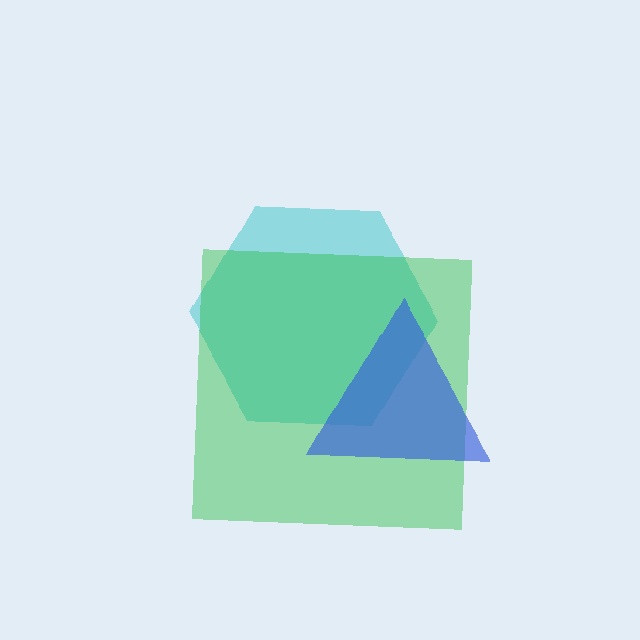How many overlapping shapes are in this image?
There are 3 overlapping shapes in the image.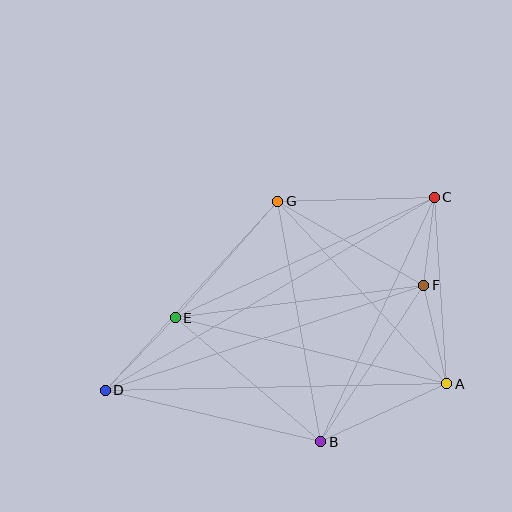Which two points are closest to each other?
Points C and F are closest to each other.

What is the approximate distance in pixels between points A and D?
The distance between A and D is approximately 341 pixels.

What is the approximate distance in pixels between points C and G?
The distance between C and G is approximately 157 pixels.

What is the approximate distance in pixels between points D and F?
The distance between D and F is approximately 335 pixels.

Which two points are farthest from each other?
Points C and D are farthest from each other.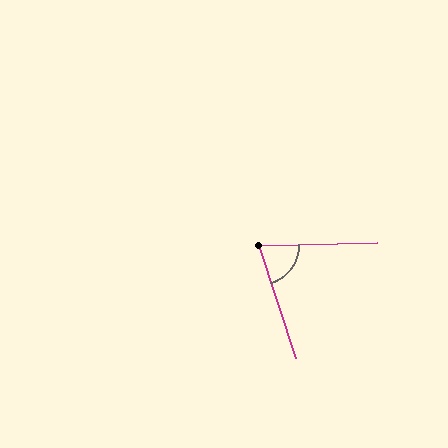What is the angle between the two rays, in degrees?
Approximately 74 degrees.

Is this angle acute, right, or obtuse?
It is acute.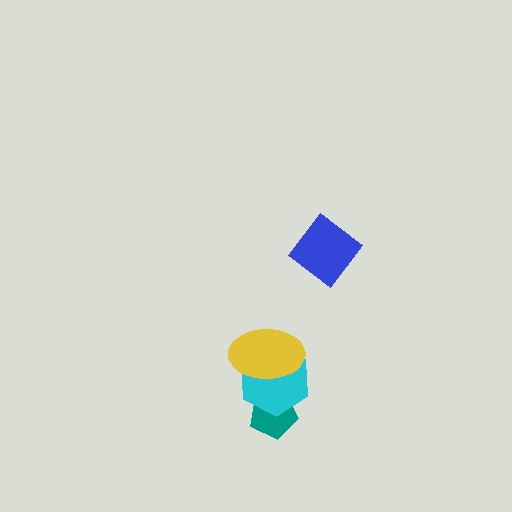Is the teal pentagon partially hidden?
Yes, it is partially covered by another shape.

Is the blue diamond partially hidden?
No, no other shape covers it.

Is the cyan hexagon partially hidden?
Yes, it is partially covered by another shape.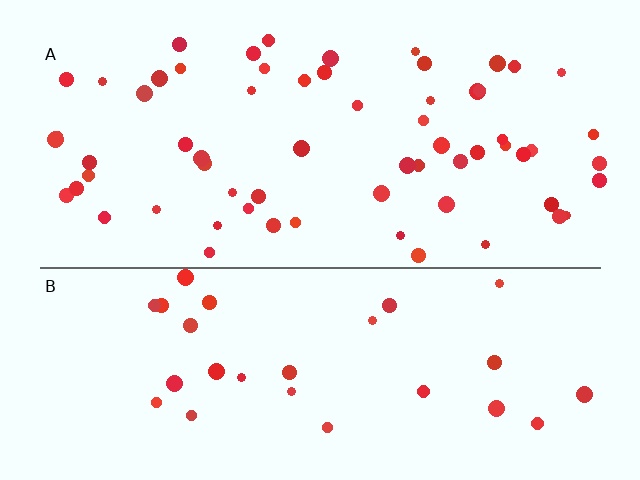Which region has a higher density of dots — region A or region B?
A (the top).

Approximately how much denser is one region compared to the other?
Approximately 2.2× — region A over region B.